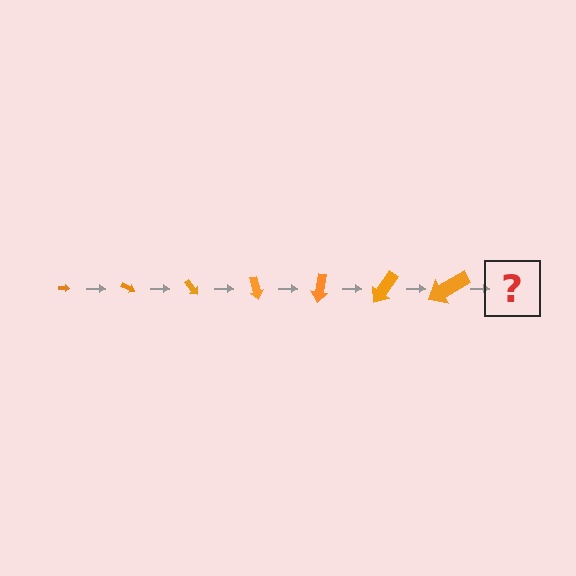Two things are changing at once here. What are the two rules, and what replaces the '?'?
The two rules are that the arrow grows larger each step and it rotates 25 degrees each step. The '?' should be an arrow, larger than the previous one and rotated 175 degrees from the start.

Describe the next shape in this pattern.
It should be an arrow, larger than the previous one and rotated 175 degrees from the start.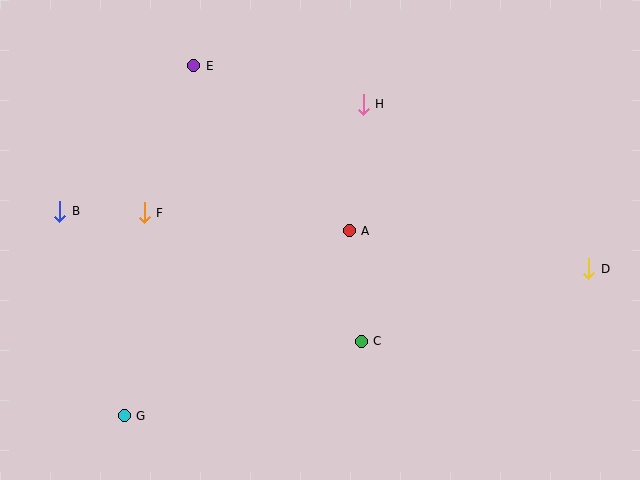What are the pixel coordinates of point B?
Point B is at (60, 211).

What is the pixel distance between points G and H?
The distance between G and H is 393 pixels.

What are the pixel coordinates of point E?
Point E is at (194, 66).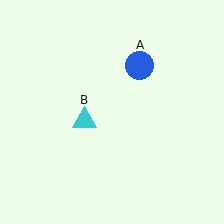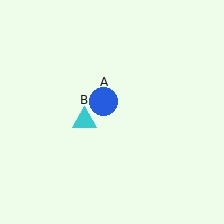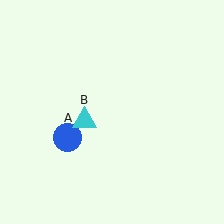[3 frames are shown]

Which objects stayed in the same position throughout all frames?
Cyan triangle (object B) remained stationary.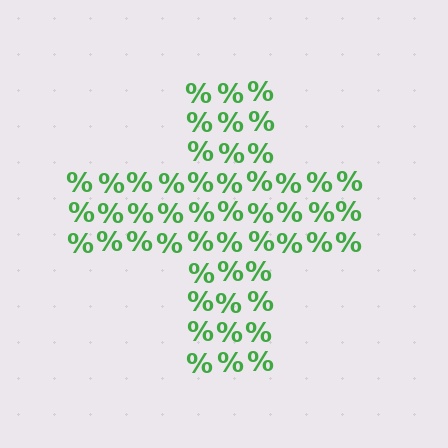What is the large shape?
The large shape is a cross.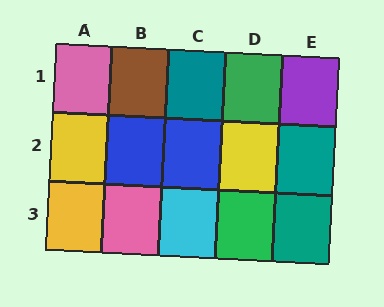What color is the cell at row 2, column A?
Yellow.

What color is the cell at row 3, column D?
Green.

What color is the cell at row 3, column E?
Teal.